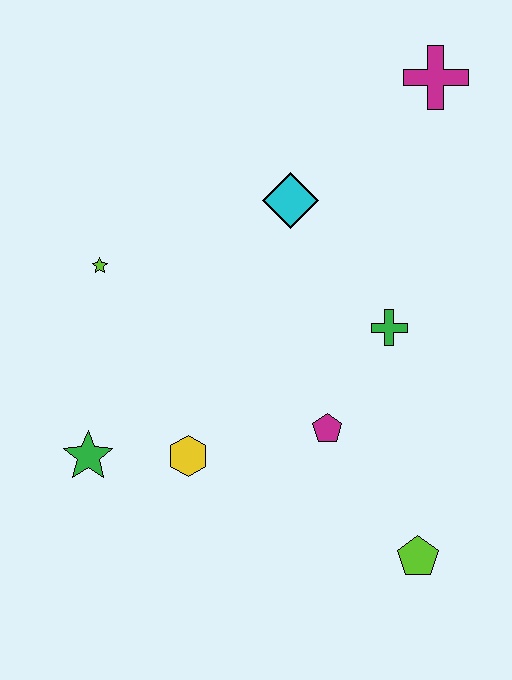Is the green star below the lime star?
Yes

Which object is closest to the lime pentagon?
The magenta pentagon is closest to the lime pentagon.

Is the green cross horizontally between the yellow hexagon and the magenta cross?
Yes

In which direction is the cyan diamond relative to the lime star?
The cyan diamond is to the right of the lime star.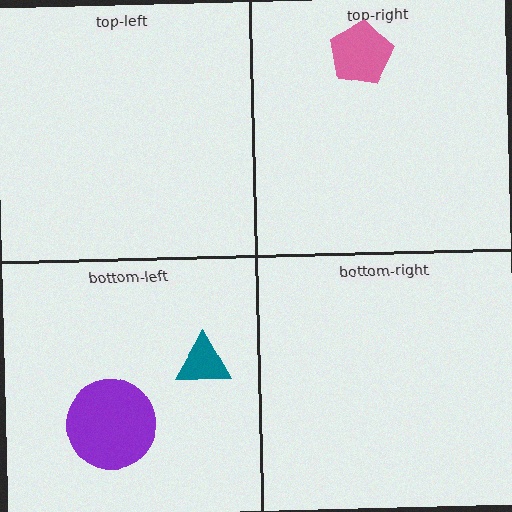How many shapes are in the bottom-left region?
2.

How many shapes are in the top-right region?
1.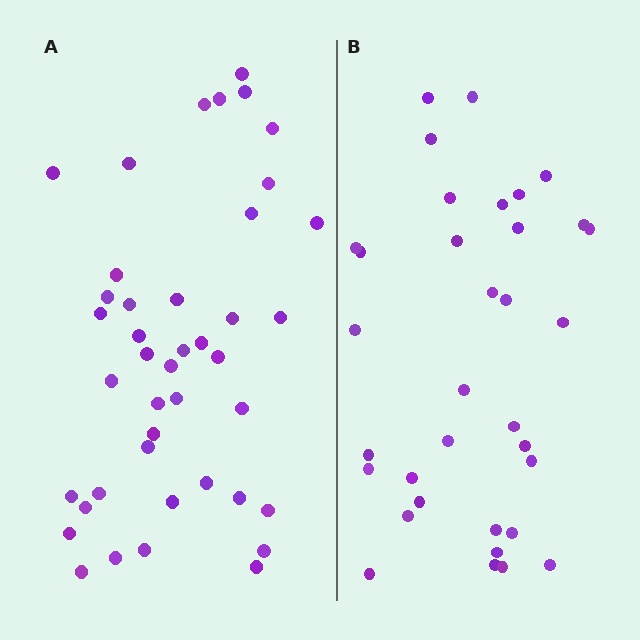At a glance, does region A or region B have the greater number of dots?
Region A (the left region) has more dots.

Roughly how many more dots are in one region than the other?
Region A has roughly 8 or so more dots than region B.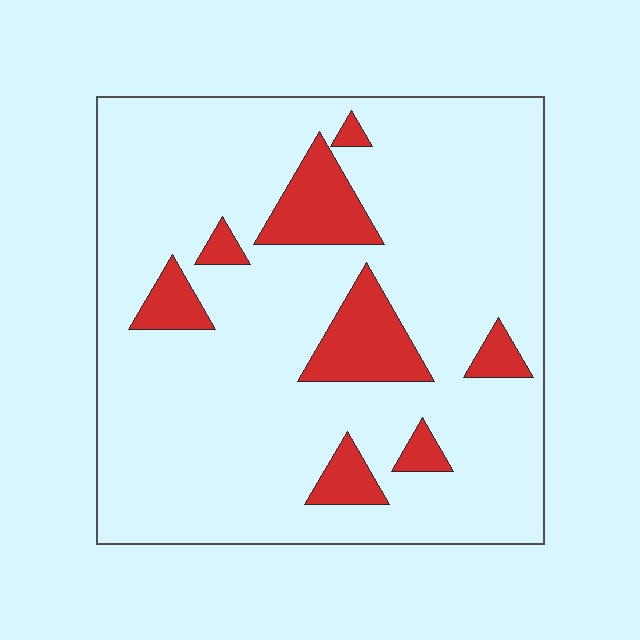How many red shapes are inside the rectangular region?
8.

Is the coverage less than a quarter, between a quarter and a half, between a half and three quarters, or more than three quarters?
Less than a quarter.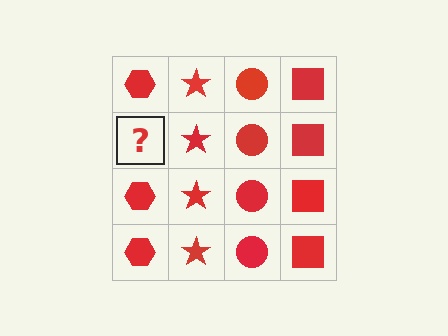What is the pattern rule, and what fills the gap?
The rule is that each column has a consistent shape. The gap should be filled with a red hexagon.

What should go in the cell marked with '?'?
The missing cell should contain a red hexagon.